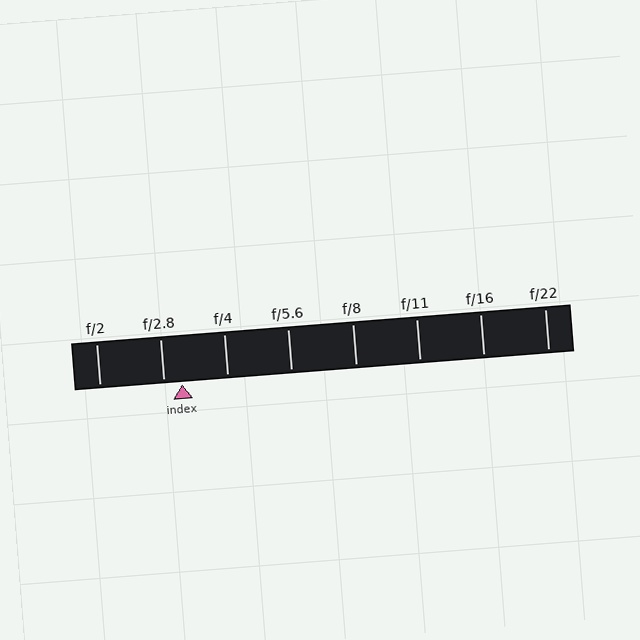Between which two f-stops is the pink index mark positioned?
The index mark is between f/2.8 and f/4.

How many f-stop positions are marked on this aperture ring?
There are 8 f-stop positions marked.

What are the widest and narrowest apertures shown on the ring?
The widest aperture shown is f/2 and the narrowest is f/22.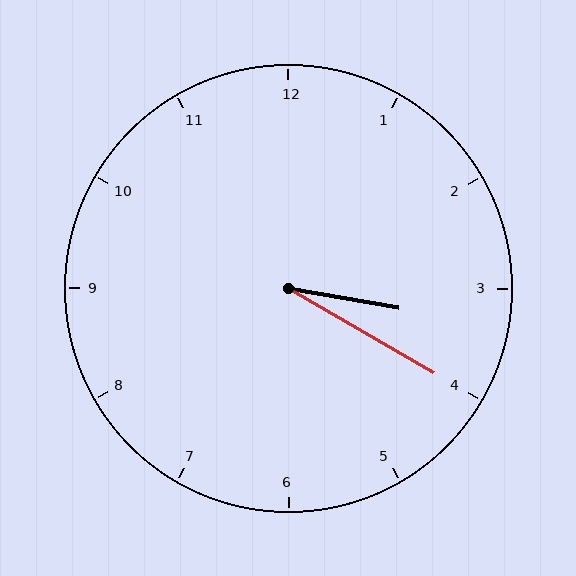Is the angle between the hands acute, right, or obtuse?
It is acute.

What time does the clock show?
3:20.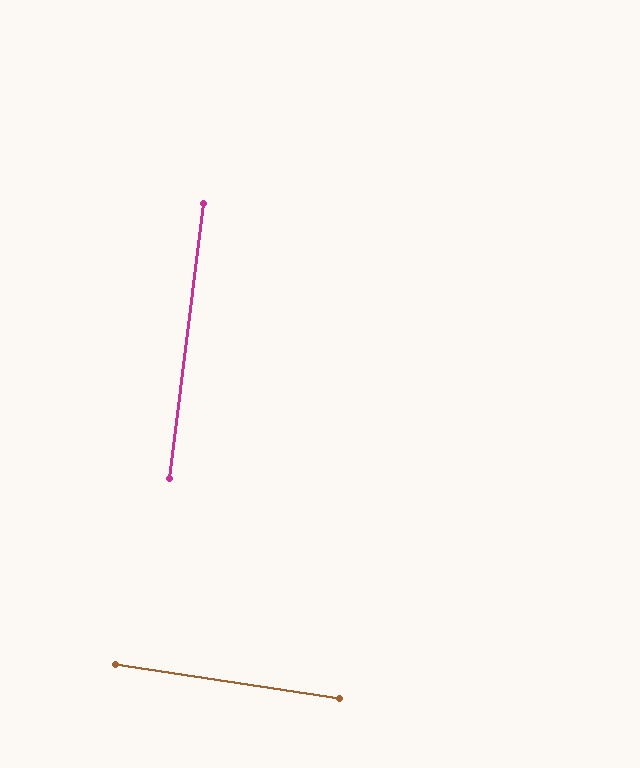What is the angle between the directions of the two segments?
Approximately 89 degrees.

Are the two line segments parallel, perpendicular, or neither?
Perpendicular — they meet at approximately 89°.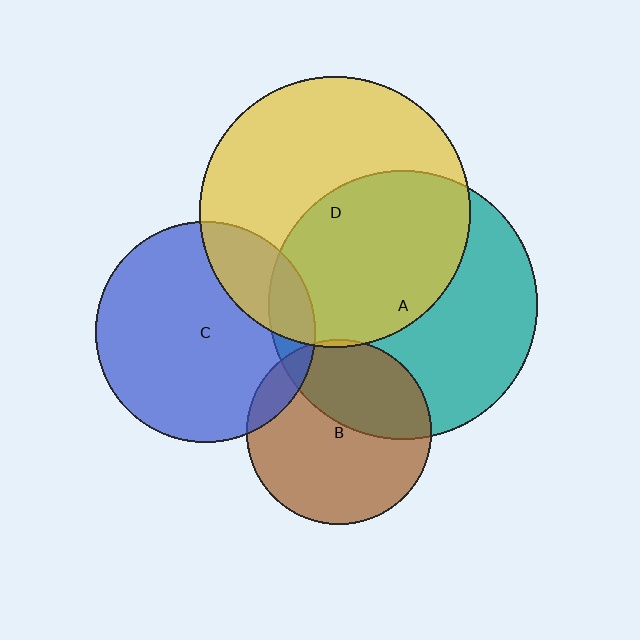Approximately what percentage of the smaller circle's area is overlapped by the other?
Approximately 5%.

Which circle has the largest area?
Circle D (yellow).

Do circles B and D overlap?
Yes.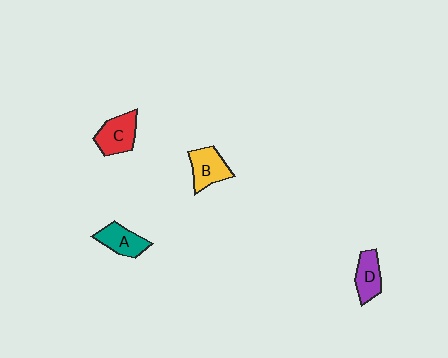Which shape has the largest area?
Shape C (red).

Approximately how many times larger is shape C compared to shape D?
Approximately 1.2 times.